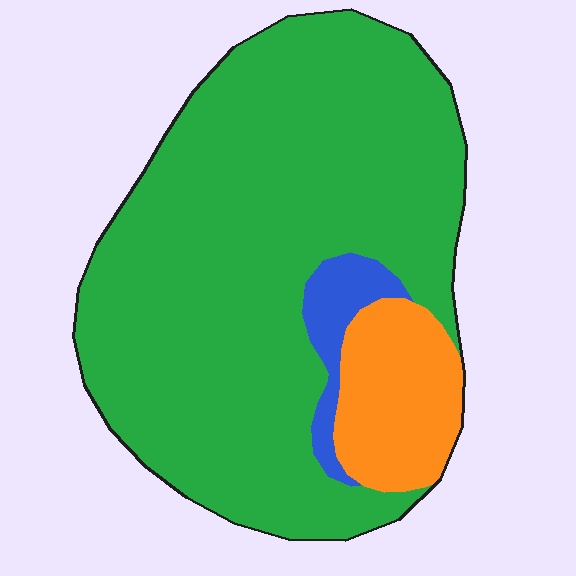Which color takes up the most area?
Green, at roughly 80%.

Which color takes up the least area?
Blue, at roughly 5%.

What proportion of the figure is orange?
Orange takes up about one eighth (1/8) of the figure.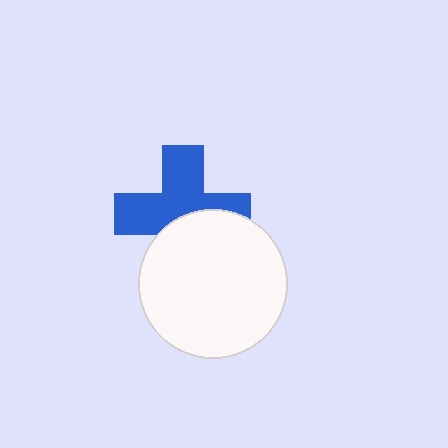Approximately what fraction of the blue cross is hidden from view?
Roughly 40% of the blue cross is hidden behind the white circle.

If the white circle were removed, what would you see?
You would see the complete blue cross.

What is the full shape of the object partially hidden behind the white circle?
The partially hidden object is a blue cross.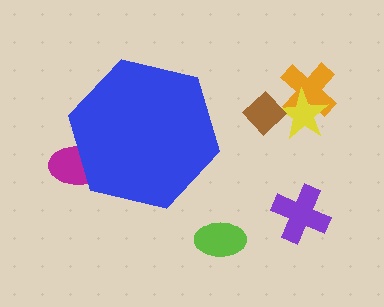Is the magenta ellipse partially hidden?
Yes, the magenta ellipse is partially hidden behind the blue hexagon.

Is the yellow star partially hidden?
No, the yellow star is fully visible.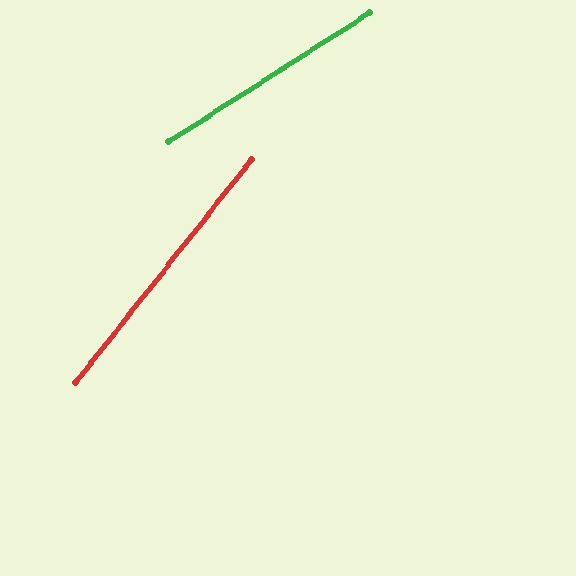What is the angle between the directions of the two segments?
Approximately 19 degrees.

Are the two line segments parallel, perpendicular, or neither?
Neither parallel nor perpendicular — they differ by about 19°.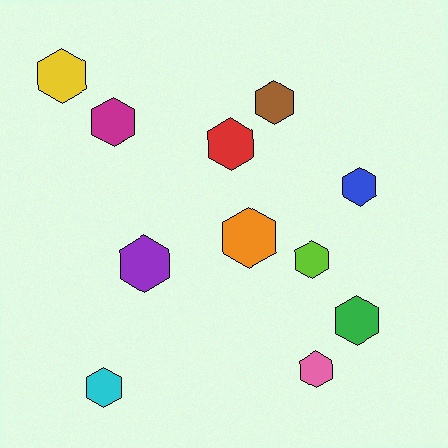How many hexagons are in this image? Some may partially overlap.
There are 11 hexagons.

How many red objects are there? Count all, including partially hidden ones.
There is 1 red object.